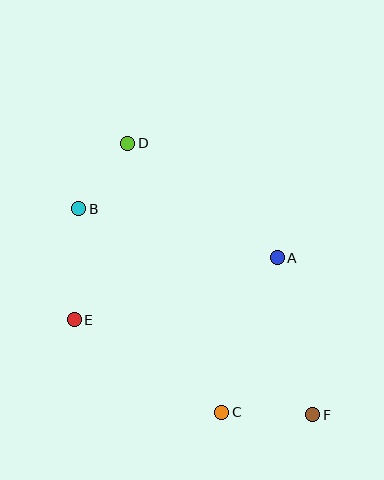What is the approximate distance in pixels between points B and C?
The distance between B and C is approximately 249 pixels.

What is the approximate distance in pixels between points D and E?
The distance between D and E is approximately 185 pixels.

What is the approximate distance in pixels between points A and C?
The distance between A and C is approximately 164 pixels.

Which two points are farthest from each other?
Points D and F are farthest from each other.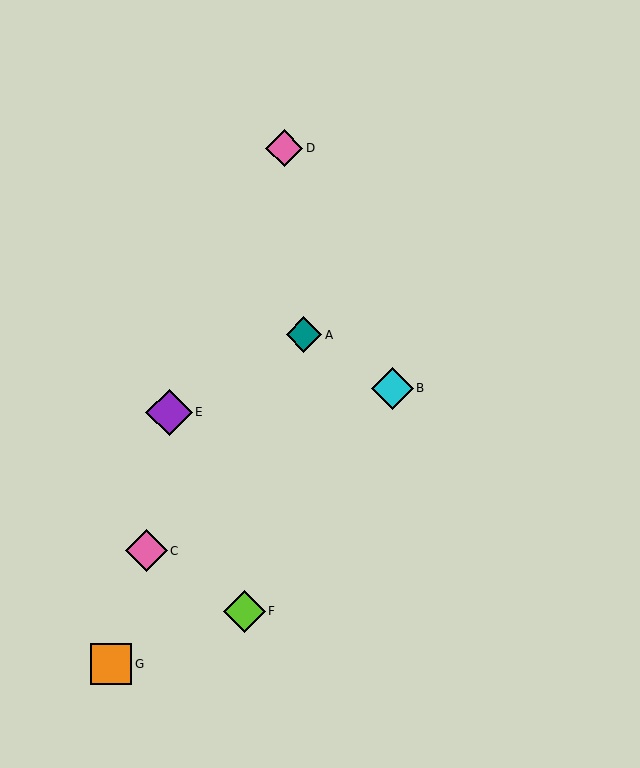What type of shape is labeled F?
Shape F is a lime diamond.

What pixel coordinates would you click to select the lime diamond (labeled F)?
Click at (244, 611) to select the lime diamond F.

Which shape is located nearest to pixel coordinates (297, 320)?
The teal diamond (labeled A) at (304, 335) is nearest to that location.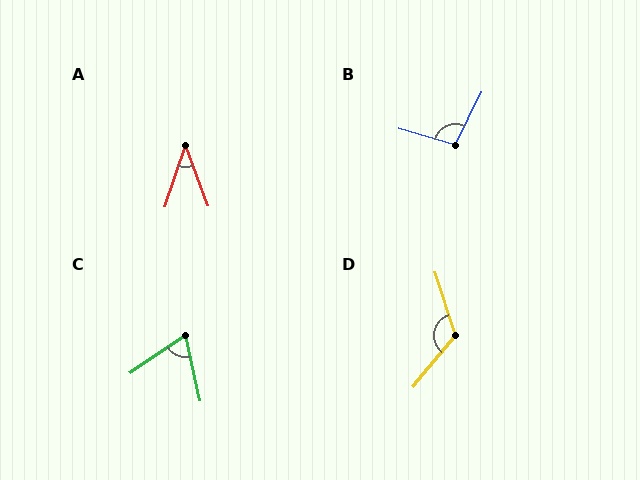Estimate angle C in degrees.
Approximately 68 degrees.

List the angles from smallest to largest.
A (38°), C (68°), B (100°), D (122°).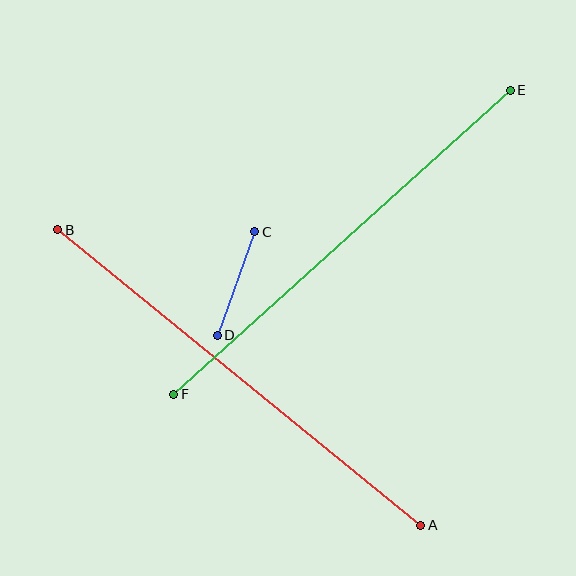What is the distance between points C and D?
The distance is approximately 110 pixels.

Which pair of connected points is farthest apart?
Points A and B are farthest apart.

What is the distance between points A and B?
The distance is approximately 468 pixels.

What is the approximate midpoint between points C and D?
The midpoint is at approximately (236, 283) pixels.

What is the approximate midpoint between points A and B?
The midpoint is at approximately (239, 378) pixels.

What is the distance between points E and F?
The distance is approximately 453 pixels.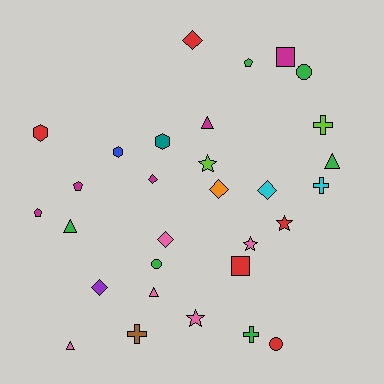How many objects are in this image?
There are 30 objects.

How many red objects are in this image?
There are 5 red objects.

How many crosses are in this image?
There are 4 crosses.